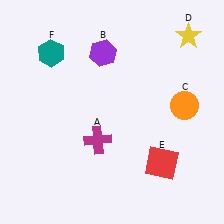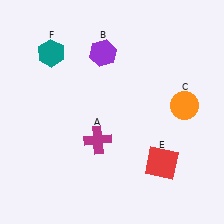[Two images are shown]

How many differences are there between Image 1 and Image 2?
There is 1 difference between the two images.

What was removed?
The yellow star (D) was removed in Image 2.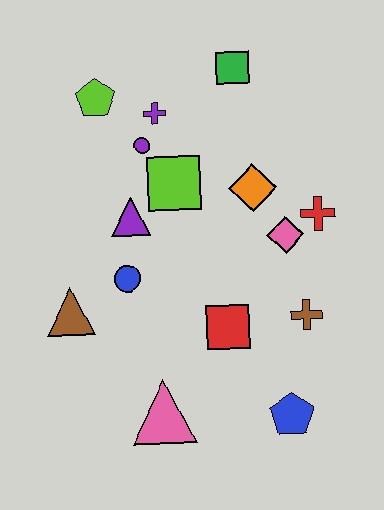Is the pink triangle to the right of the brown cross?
No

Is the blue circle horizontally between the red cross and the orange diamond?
No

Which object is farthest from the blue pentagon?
The lime pentagon is farthest from the blue pentagon.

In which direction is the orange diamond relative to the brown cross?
The orange diamond is above the brown cross.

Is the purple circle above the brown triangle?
Yes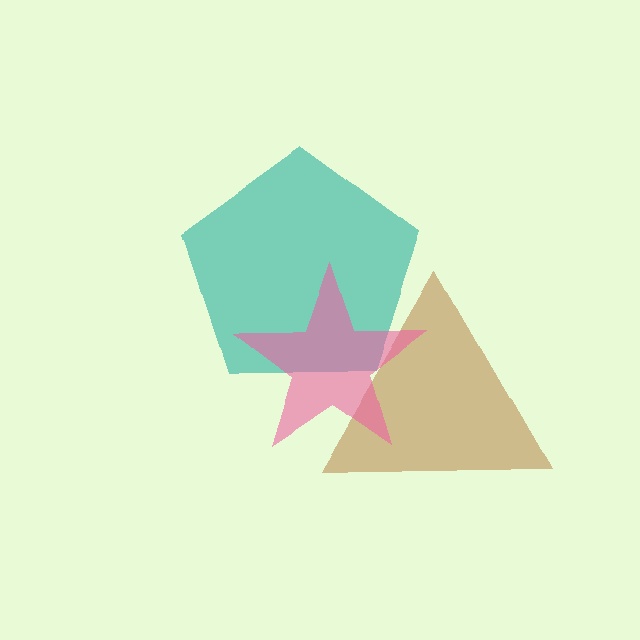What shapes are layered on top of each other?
The layered shapes are: a teal pentagon, a brown triangle, a pink star.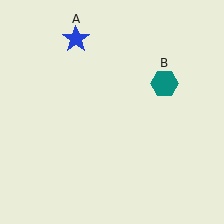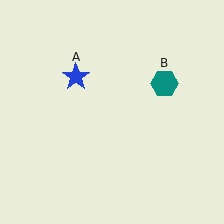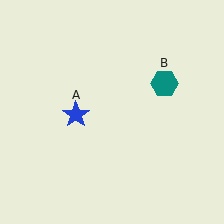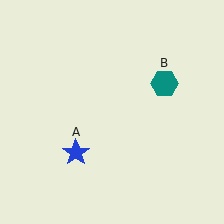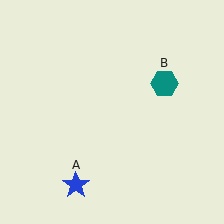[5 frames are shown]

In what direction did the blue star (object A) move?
The blue star (object A) moved down.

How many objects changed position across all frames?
1 object changed position: blue star (object A).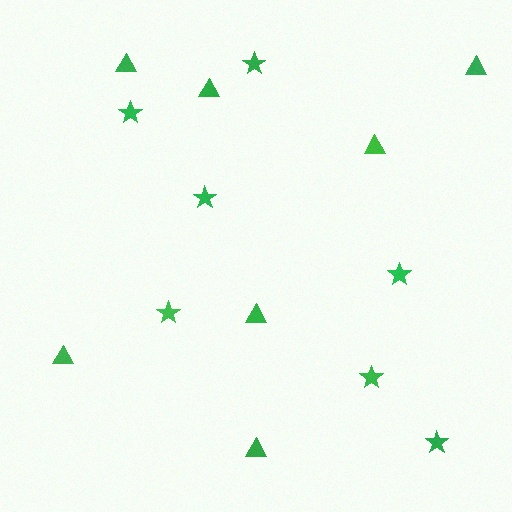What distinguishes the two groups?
There are 2 groups: one group of triangles (7) and one group of stars (7).